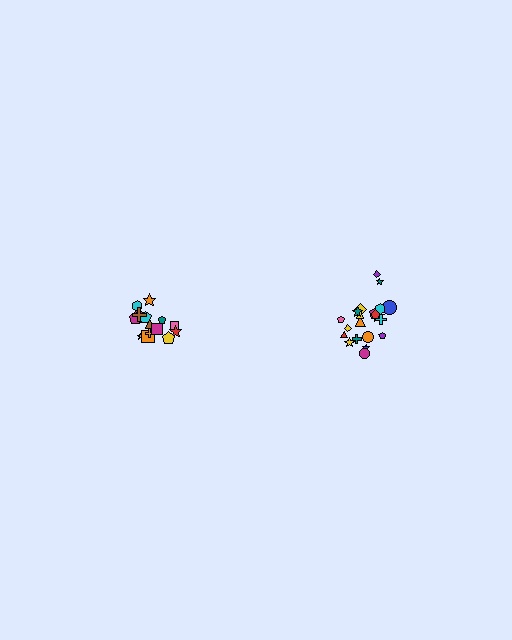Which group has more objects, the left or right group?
The right group.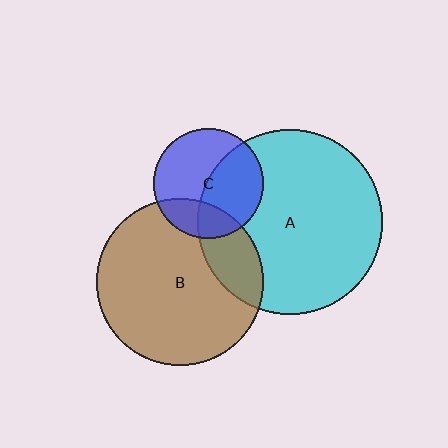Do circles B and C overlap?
Yes.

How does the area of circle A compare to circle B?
Approximately 1.2 times.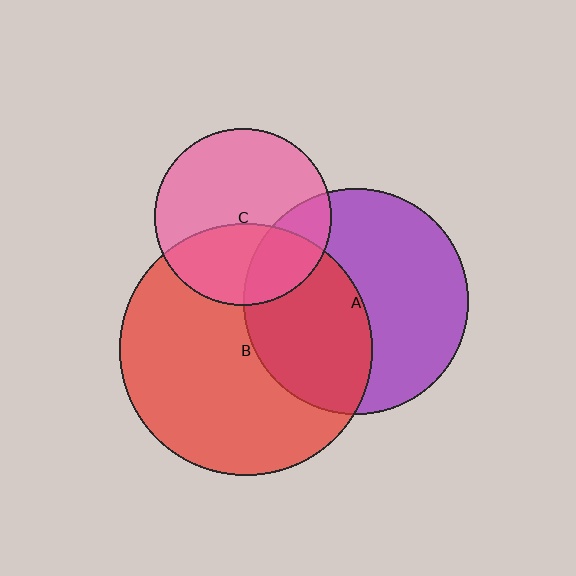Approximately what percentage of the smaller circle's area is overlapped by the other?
Approximately 45%.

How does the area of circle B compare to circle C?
Approximately 2.0 times.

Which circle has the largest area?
Circle B (red).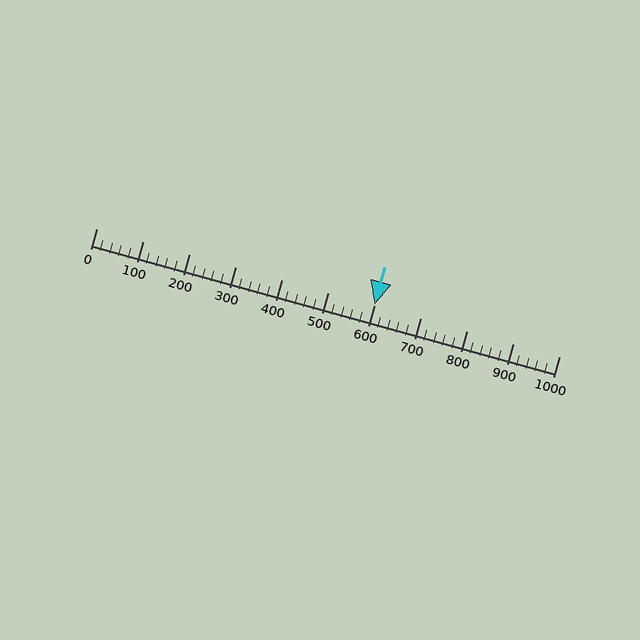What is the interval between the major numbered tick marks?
The major tick marks are spaced 100 units apart.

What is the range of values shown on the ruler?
The ruler shows values from 0 to 1000.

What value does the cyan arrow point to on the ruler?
The cyan arrow points to approximately 600.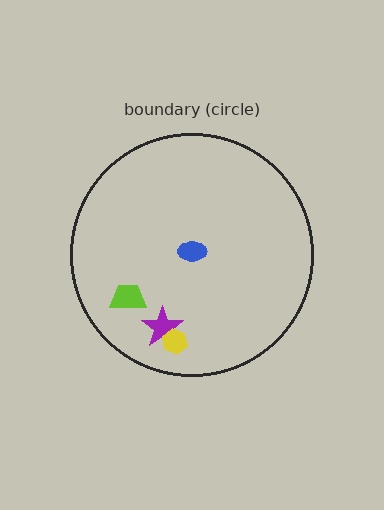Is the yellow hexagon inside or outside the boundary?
Inside.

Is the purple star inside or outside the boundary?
Inside.